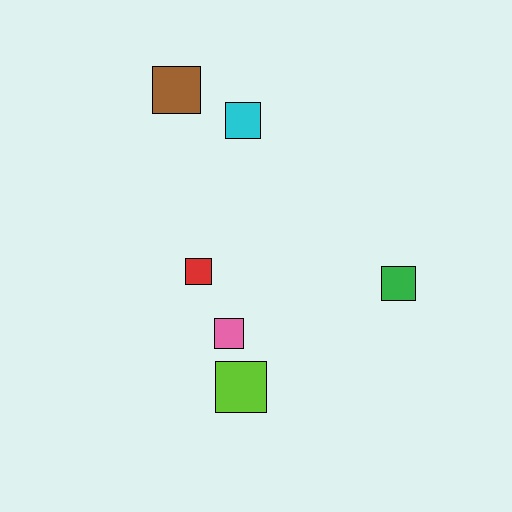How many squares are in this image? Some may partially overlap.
There are 6 squares.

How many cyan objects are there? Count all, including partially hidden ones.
There is 1 cyan object.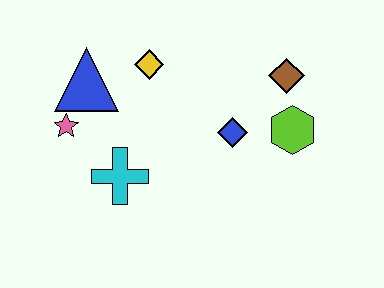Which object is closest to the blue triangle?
The pink star is closest to the blue triangle.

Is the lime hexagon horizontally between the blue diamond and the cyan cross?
No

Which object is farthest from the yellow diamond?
The lime hexagon is farthest from the yellow diamond.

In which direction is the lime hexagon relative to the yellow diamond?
The lime hexagon is to the right of the yellow diamond.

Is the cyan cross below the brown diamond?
Yes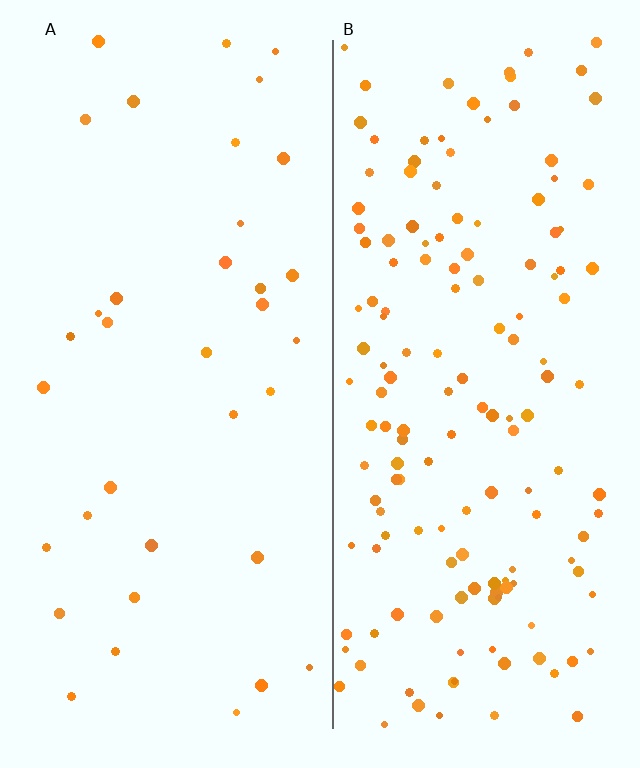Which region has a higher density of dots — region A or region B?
B (the right).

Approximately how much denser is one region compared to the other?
Approximately 4.3× — region B over region A.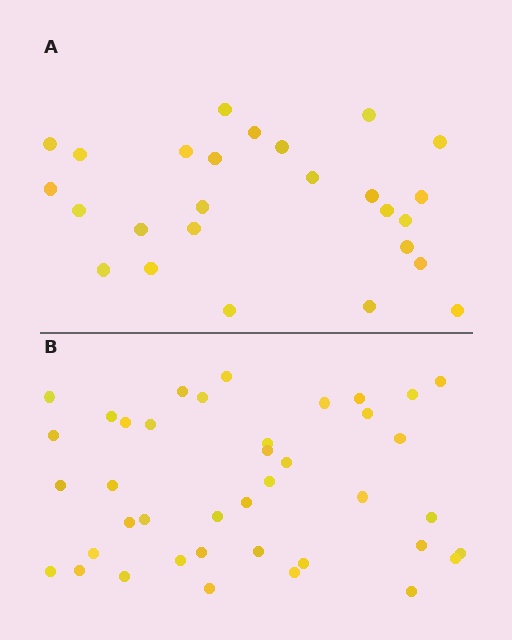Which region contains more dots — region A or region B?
Region B (the bottom region) has more dots.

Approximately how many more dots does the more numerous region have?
Region B has approximately 15 more dots than region A.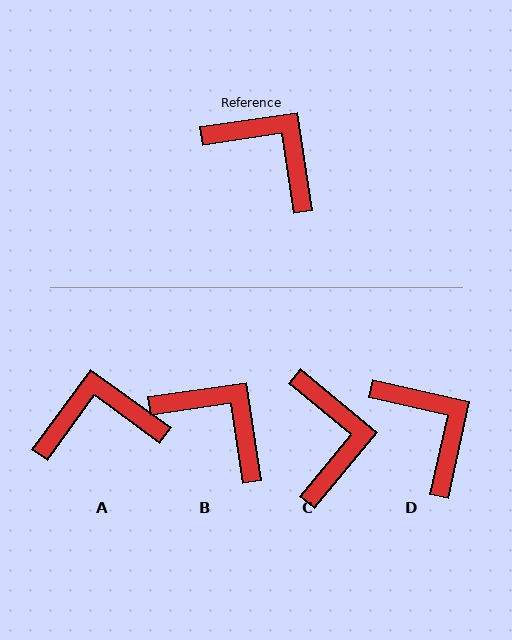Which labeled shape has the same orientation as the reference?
B.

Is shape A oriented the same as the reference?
No, it is off by about 46 degrees.